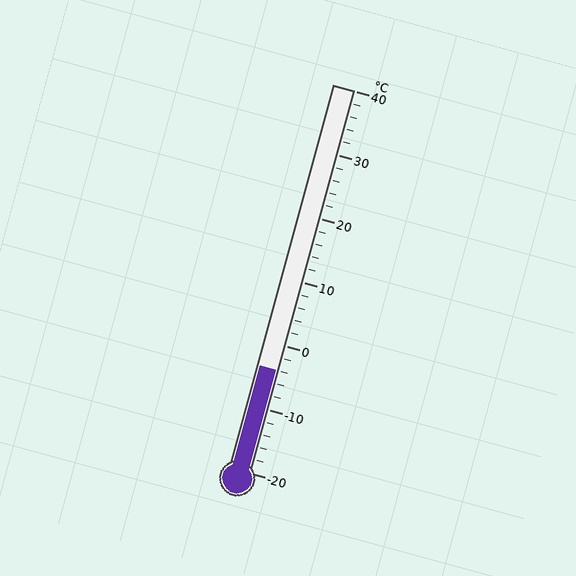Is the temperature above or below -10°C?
The temperature is above -10°C.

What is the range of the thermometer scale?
The thermometer scale ranges from -20°C to 40°C.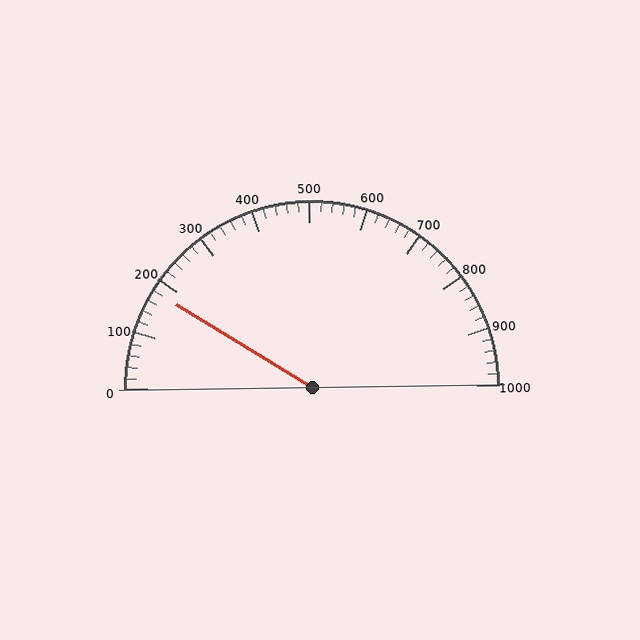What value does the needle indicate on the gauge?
The needle indicates approximately 180.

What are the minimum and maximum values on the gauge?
The gauge ranges from 0 to 1000.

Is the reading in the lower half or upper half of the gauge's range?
The reading is in the lower half of the range (0 to 1000).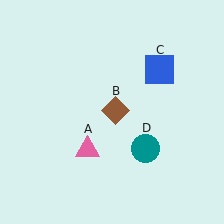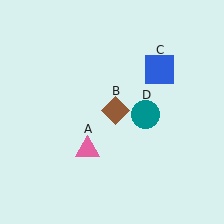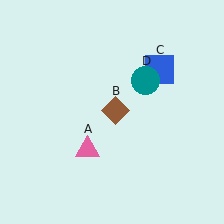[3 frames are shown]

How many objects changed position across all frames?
1 object changed position: teal circle (object D).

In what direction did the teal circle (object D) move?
The teal circle (object D) moved up.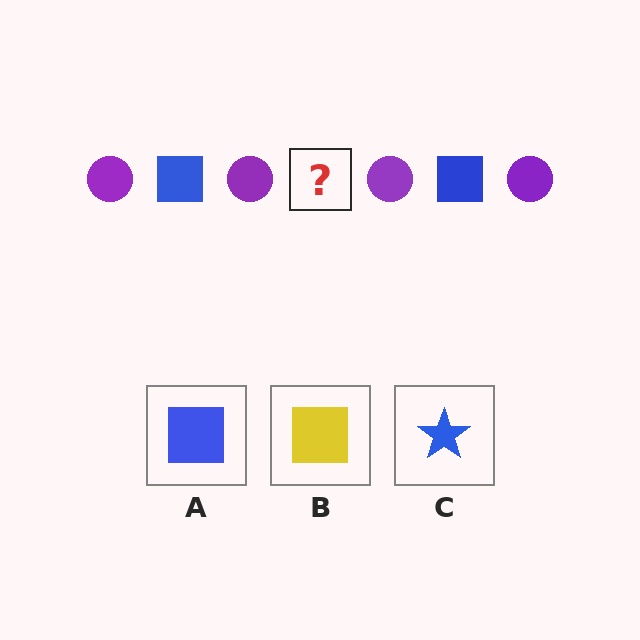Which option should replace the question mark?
Option A.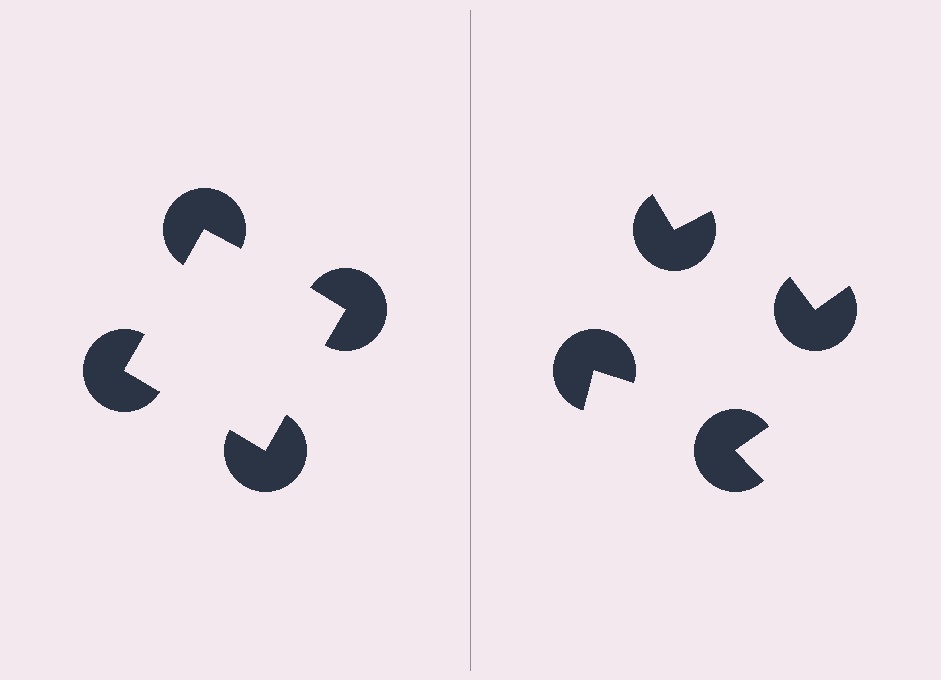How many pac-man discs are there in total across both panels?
8 — 4 on each side.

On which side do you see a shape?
An illusory square appears on the left side. On the right side the wedge cuts are rotated, so no coherent shape forms.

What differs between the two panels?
The pac-man discs are positioned identically on both sides; only the wedge orientations differ. On the left they align to a square; on the right they are misaligned.